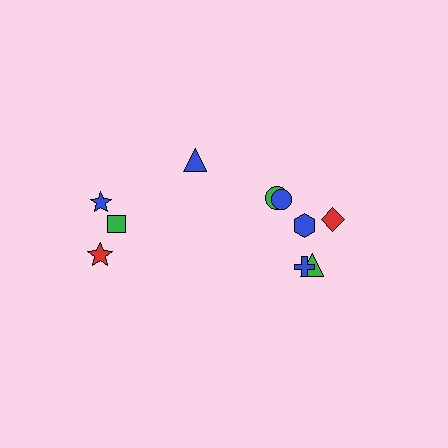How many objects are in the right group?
There are 6 objects.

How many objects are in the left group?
There are 4 objects.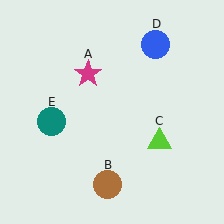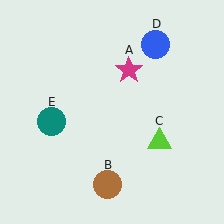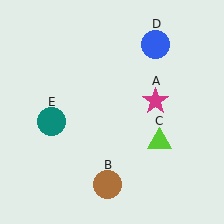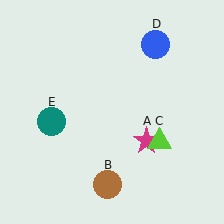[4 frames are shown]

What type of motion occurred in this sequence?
The magenta star (object A) rotated clockwise around the center of the scene.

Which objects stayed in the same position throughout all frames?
Brown circle (object B) and lime triangle (object C) and blue circle (object D) and teal circle (object E) remained stationary.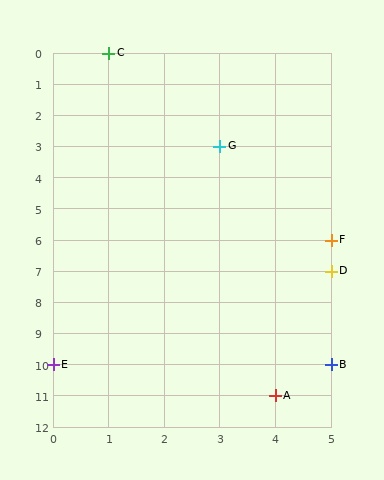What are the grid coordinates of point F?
Point F is at grid coordinates (5, 6).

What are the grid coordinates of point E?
Point E is at grid coordinates (0, 10).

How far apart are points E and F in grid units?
Points E and F are 5 columns and 4 rows apart (about 6.4 grid units diagonally).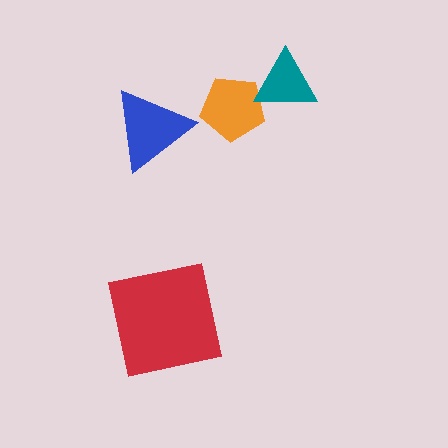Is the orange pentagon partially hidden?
Yes, it is partially covered by another shape.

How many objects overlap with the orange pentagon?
1 object overlaps with the orange pentagon.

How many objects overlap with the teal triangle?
1 object overlaps with the teal triangle.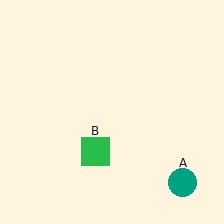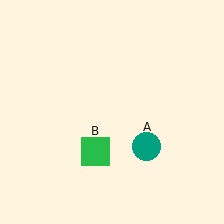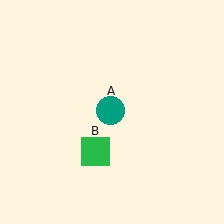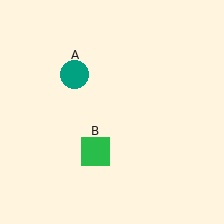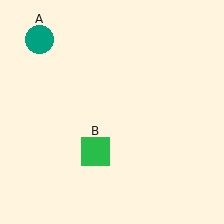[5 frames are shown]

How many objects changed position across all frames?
1 object changed position: teal circle (object A).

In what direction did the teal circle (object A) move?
The teal circle (object A) moved up and to the left.